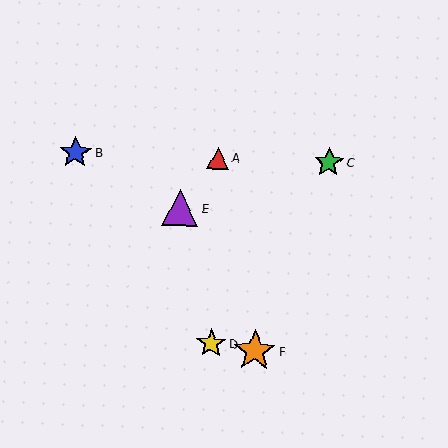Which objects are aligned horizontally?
Objects A, B, C are aligned horizontally.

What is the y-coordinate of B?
Object B is at y≈153.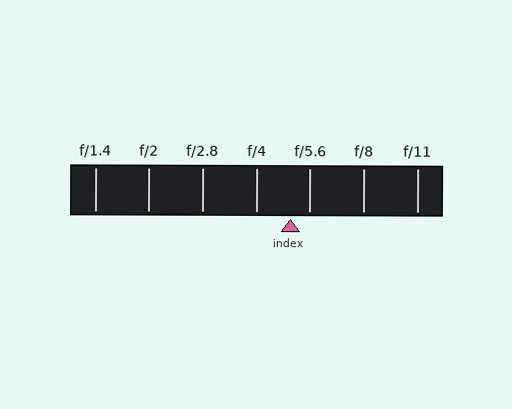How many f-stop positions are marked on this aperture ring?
There are 7 f-stop positions marked.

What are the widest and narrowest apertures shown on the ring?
The widest aperture shown is f/1.4 and the narrowest is f/11.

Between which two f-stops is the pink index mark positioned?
The index mark is between f/4 and f/5.6.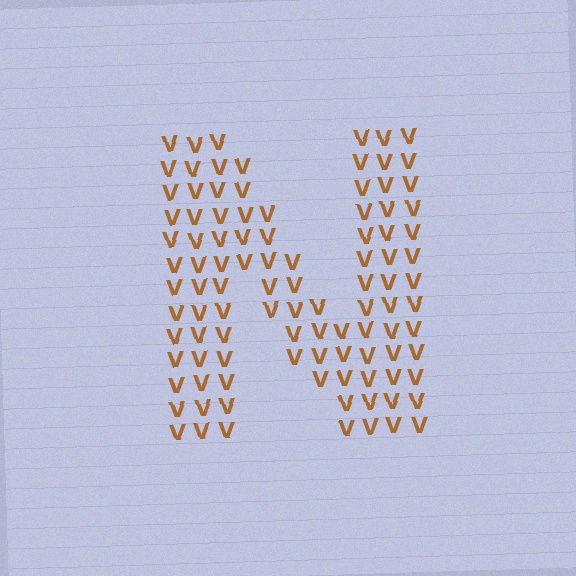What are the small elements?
The small elements are letter V's.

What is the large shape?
The large shape is the letter N.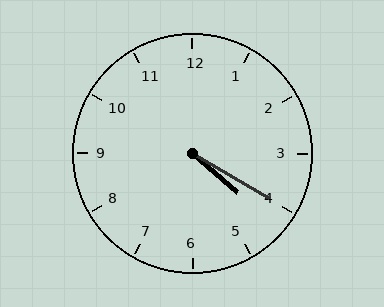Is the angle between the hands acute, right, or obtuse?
It is acute.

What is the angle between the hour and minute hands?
Approximately 10 degrees.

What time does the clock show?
4:20.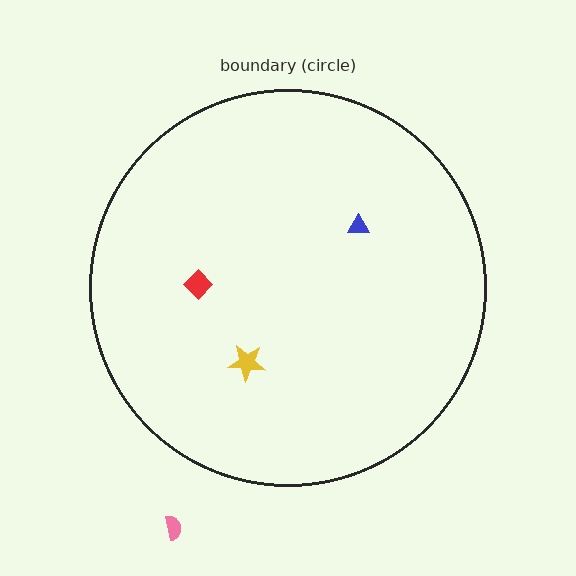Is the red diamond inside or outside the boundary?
Inside.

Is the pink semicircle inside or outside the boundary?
Outside.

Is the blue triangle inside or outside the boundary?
Inside.